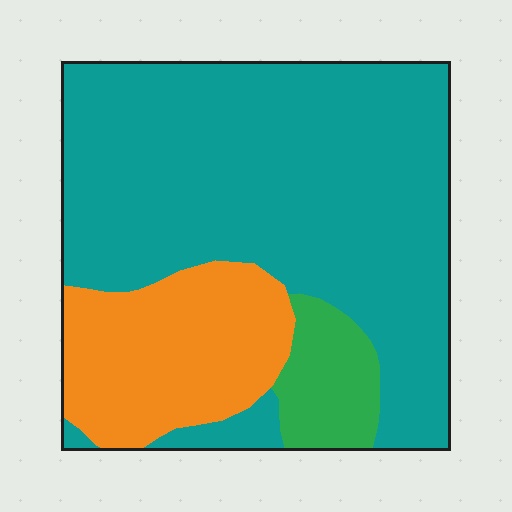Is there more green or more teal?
Teal.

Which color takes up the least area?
Green, at roughly 10%.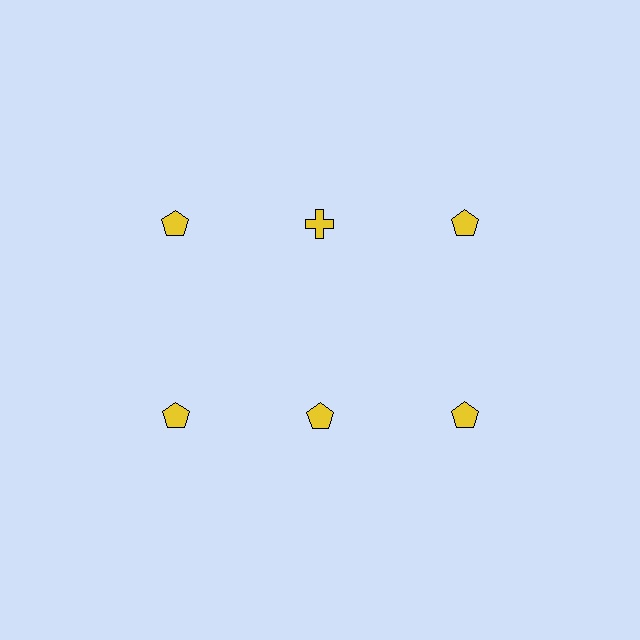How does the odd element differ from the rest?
It has a different shape: cross instead of pentagon.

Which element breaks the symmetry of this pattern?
The yellow cross in the top row, second from left column breaks the symmetry. All other shapes are yellow pentagons.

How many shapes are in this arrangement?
There are 6 shapes arranged in a grid pattern.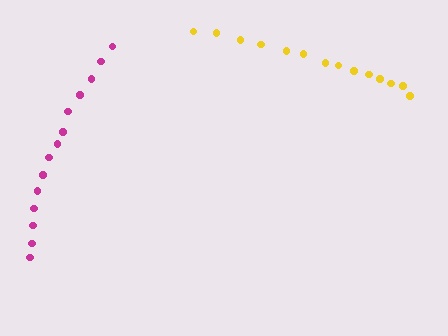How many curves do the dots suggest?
There are 2 distinct paths.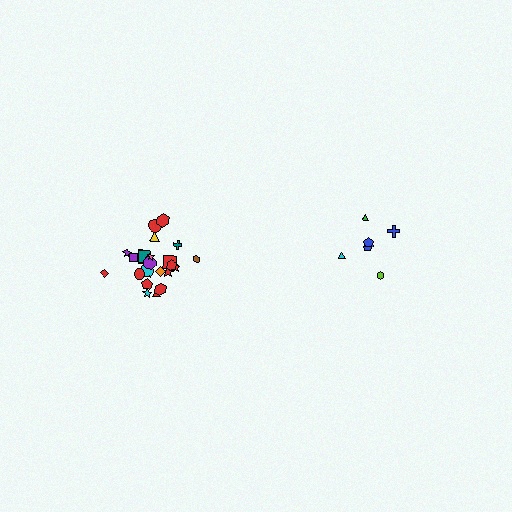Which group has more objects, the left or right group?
The left group.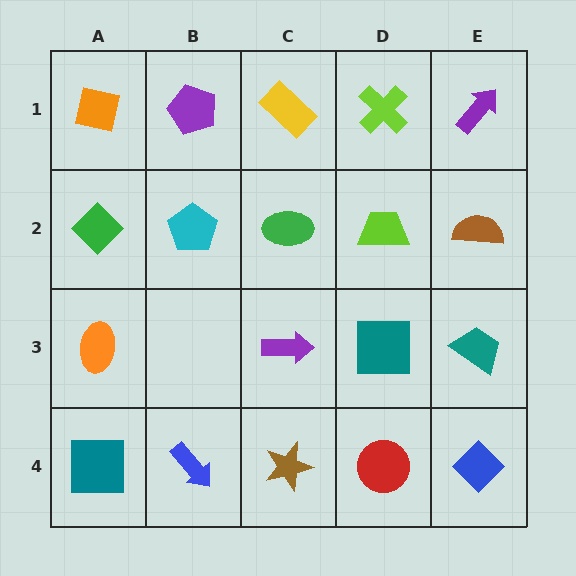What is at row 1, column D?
A lime cross.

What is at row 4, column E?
A blue diamond.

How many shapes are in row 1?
5 shapes.